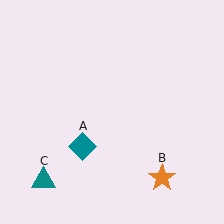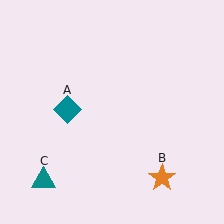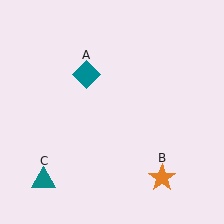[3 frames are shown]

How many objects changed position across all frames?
1 object changed position: teal diamond (object A).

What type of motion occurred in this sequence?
The teal diamond (object A) rotated clockwise around the center of the scene.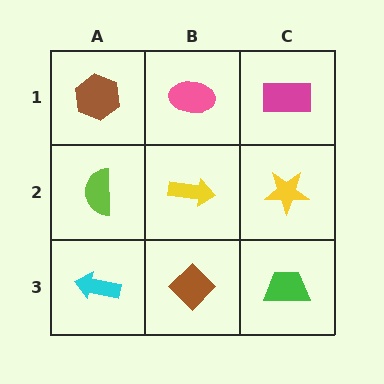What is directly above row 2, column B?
A pink ellipse.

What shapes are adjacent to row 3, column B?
A yellow arrow (row 2, column B), a cyan arrow (row 3, column A), a green trapezoid (row 3, column C).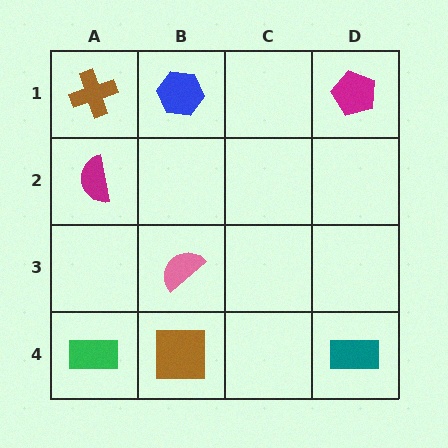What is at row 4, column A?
A green rectangle.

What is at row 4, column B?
A brown square.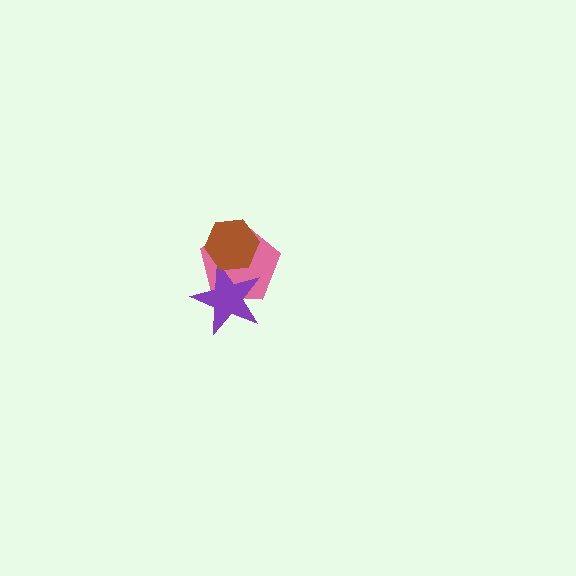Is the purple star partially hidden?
Yes, it is partially covered by another shape.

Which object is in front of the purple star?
The brown hexagon is in front of the purple star.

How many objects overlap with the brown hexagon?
2 objects overlap with the brown hexagon.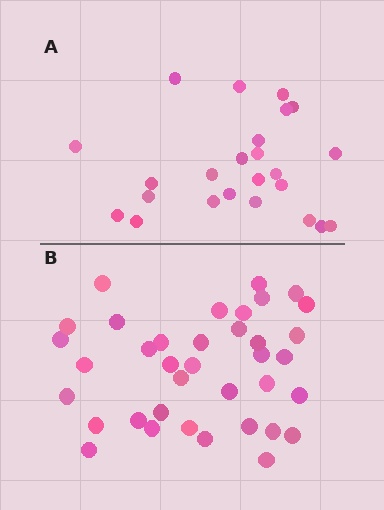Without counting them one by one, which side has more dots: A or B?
Region B (the bottom region) has more dots.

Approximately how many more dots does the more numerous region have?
Region B has approximately 15 more dots than region A.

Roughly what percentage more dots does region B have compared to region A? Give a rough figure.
About 55% more.